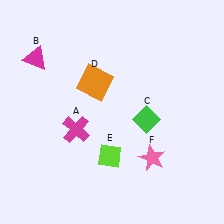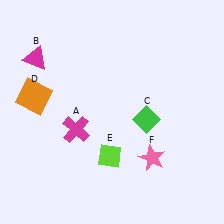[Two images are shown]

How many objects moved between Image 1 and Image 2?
1 object moved between the two images.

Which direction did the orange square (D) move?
The orange square (D) moved left.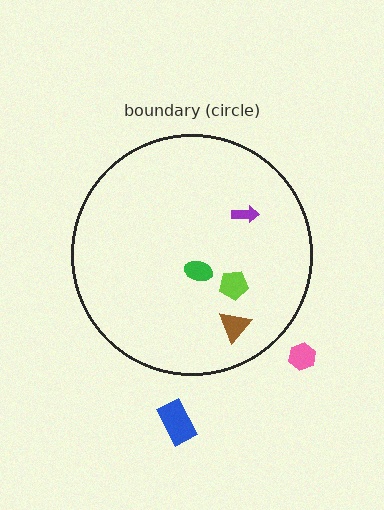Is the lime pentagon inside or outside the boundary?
Inside.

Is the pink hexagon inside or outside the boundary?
Outside.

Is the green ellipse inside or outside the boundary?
Inside.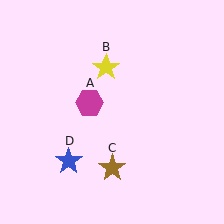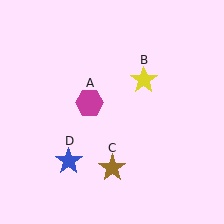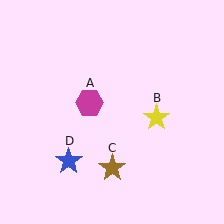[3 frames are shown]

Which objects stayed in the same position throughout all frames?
Magenta hexagon (object A) and brown star (object C) and blue star (object D) remained stationary.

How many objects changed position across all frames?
1 object changed position: yellow star (object B).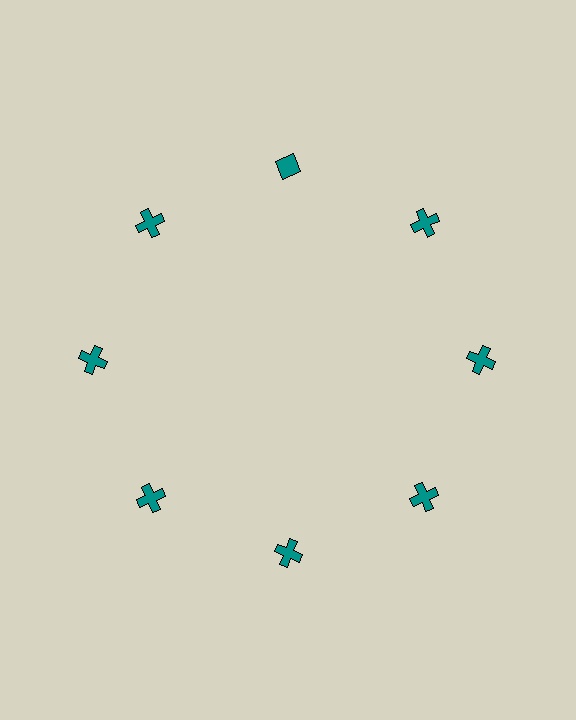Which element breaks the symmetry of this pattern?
The teal diamond at roughly the 12 o'clock position breaks the symmetry. All other shapes are teal crosses.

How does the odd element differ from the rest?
It has a different shape: diamond instead of cross.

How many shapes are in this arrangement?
There are 8 shapes arranged in a ring pattern.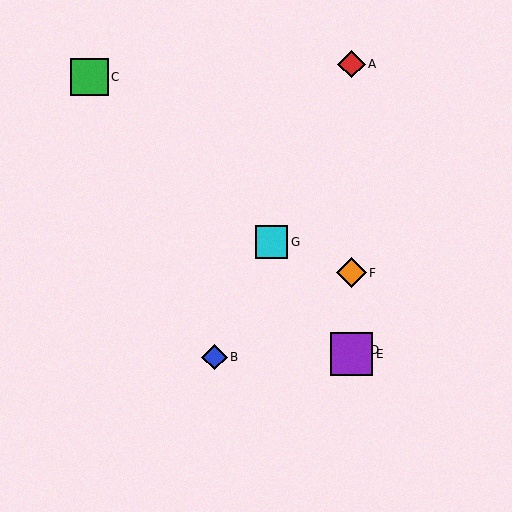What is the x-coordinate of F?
Object F is at x≈351.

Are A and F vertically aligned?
Yes, both are at x≈351.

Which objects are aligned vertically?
Objects A, D, E, F are aligned vertically.